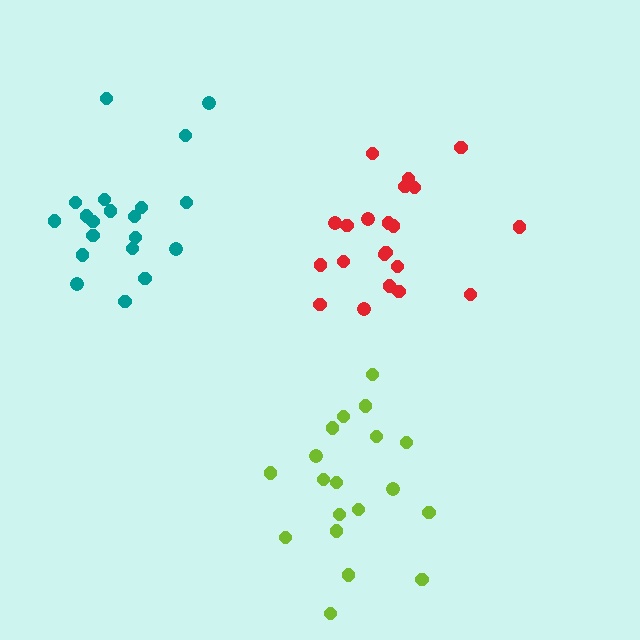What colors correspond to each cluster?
The clusters are colored: red, teal, lime.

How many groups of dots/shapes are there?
There are 3 groups.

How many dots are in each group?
Group 1: 21 dots, Group 2: 20 dots, Group 3: 19 dots (60 total).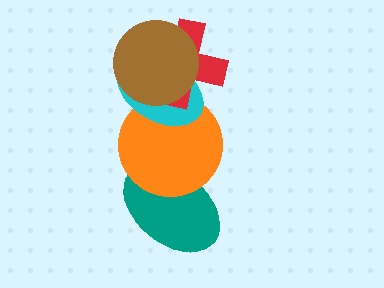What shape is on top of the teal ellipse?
The orange circle is on top of the teal ellipse.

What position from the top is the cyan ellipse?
The cyan ellipse is 3rd from the top.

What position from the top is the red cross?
The red cross is 2nd from the top.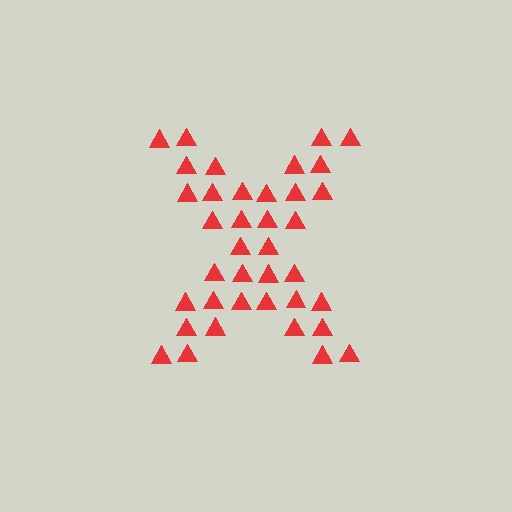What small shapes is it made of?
It is made of small triangles.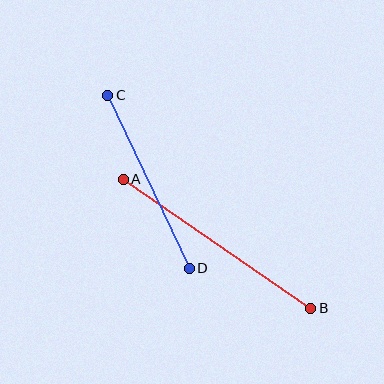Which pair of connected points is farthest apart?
Points A and B are farthest apart.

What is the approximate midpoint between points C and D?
The midpoint is at approximately (149, 182) pixels.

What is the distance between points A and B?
The distance is approximately 228 pixels.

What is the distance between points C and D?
The distance is approximately 191 pixels.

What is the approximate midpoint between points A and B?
The midpoint is at approximately (217, 244) pixels.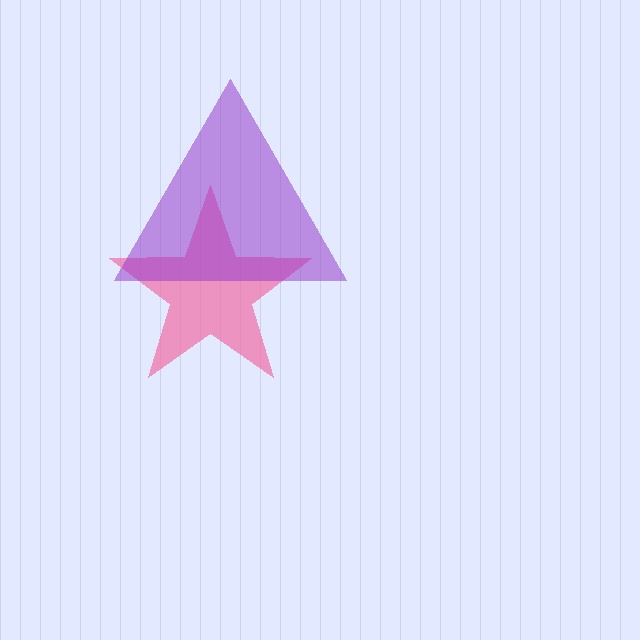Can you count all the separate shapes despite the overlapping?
Yes, there are 2 separate shapes.